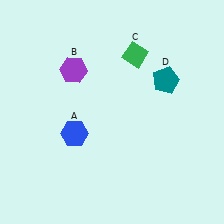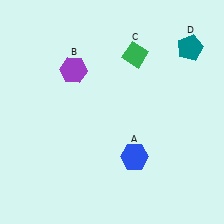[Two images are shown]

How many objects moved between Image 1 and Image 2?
2 objects moved between the two images.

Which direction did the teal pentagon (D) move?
The teal pentagon (D) moved up.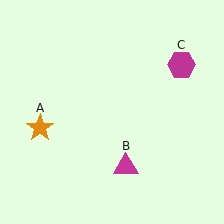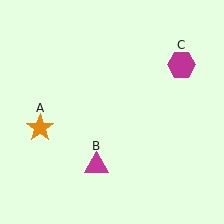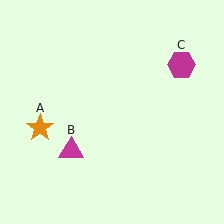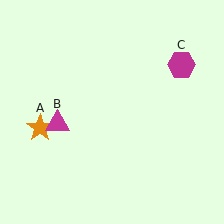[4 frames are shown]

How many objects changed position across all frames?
1 object changed position: magenta triangle (object B).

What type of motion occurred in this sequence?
The magenta triangle (object B) rotated clockwise around the center of the scene.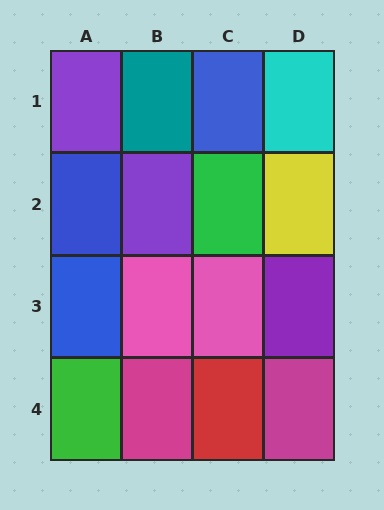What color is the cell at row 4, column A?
Green.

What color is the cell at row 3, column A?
Blue.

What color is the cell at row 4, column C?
Red.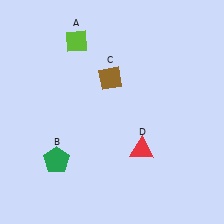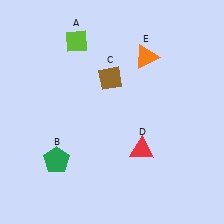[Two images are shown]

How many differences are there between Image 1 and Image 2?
There is 1 difference between the two images.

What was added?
An orange triangle (E) was added in Image 2.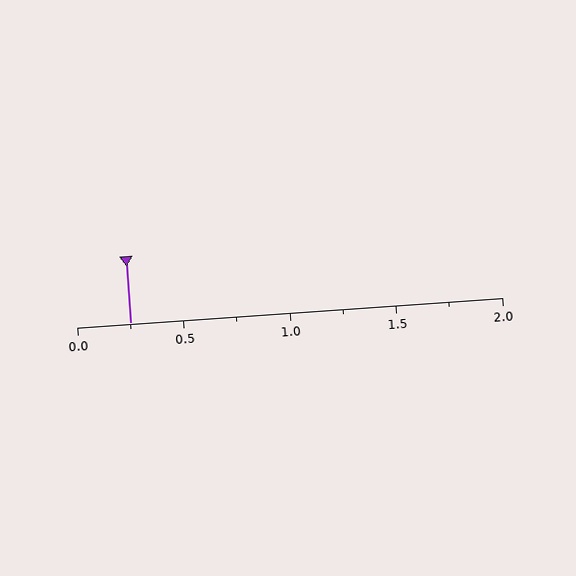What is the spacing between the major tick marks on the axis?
The major ticks are spaced 0.5 apart.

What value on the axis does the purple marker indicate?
The marker indicates approximately 0.25.